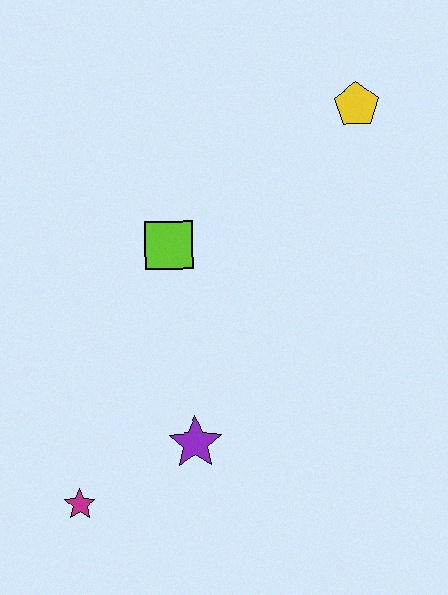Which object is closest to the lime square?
The purple star is closest to the lime square.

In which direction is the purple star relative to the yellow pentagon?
The purple star is below the yellow pentagon.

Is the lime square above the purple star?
Yes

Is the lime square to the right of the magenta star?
Yes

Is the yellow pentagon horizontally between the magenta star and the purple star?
No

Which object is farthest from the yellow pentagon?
The magenta star is farthest from the yellow pentagon.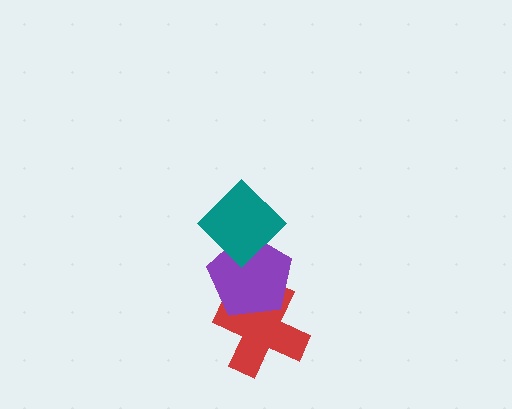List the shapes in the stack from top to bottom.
From top to bottom: the teal diamond, the purple pentagon, the red cross.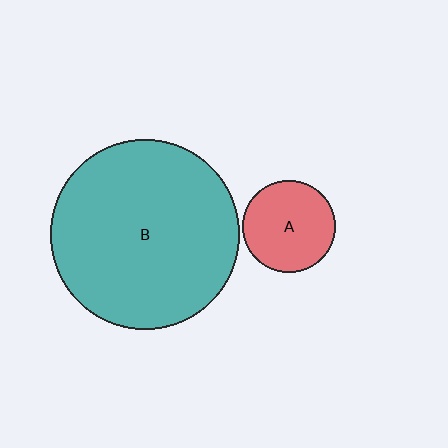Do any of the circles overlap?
No, none of the circles overlap.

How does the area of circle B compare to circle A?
Approximately 4.2 times.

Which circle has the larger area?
Circle B (teal).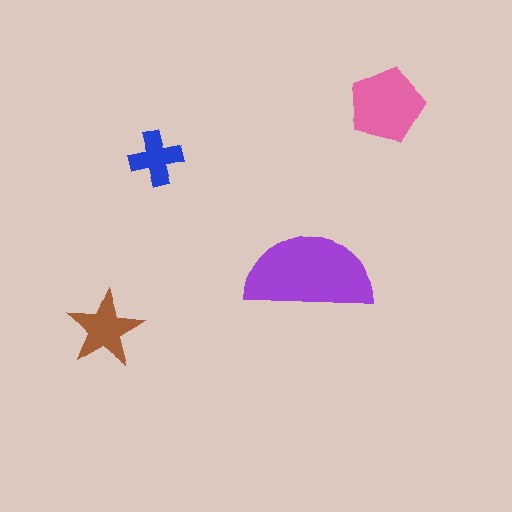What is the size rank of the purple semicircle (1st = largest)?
1st.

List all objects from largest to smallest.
The purple semicircle, the pink pentagon, the brown star, the blue cross.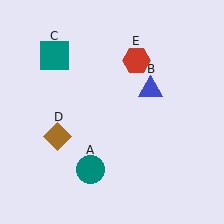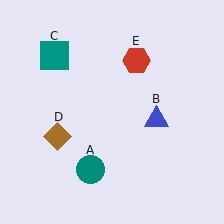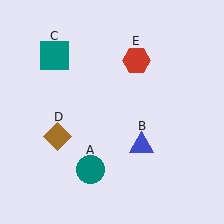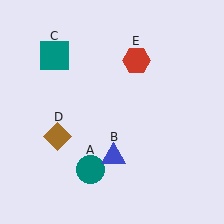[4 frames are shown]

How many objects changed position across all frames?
1 object changed position: blue triangle (object B).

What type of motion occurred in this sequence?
The blue triangle (object B) rotated clockwise around the center of the scene.